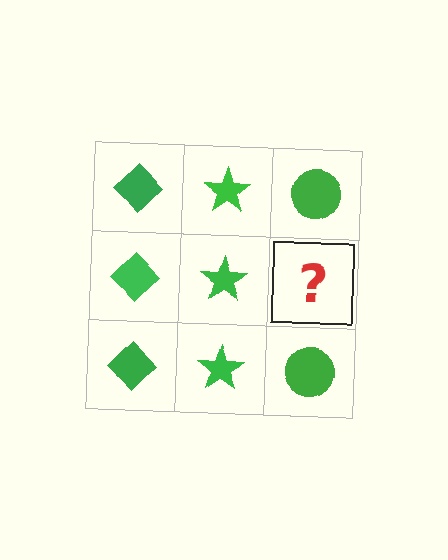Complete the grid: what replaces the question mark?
The question mark should be replaced with a green circle.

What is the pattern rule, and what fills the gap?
The rule is that each column has a consistent shape. The gap should be filled with a green circle.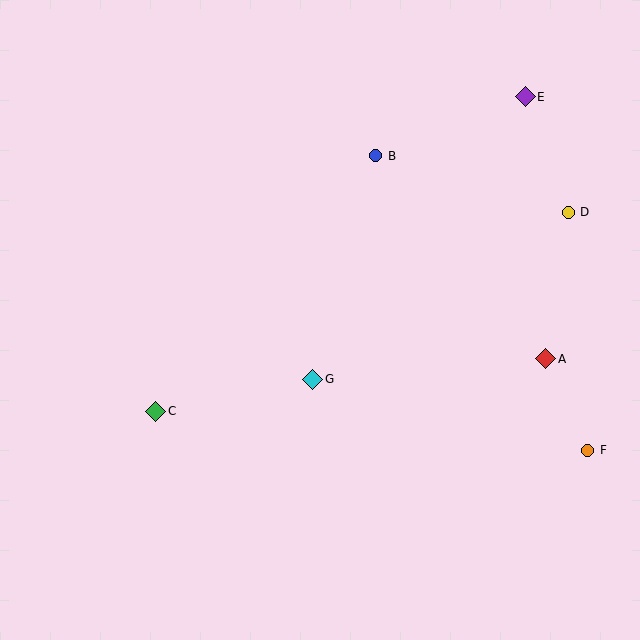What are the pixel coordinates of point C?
Point C is at (156, 411).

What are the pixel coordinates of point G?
Point G is at (313, 379).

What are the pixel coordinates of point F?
Point F is at (588, 450).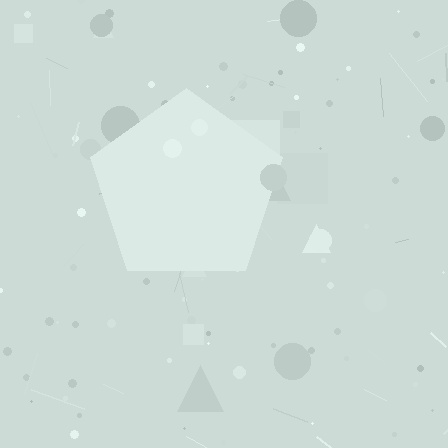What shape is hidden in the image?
A pentagon is hidden in the image.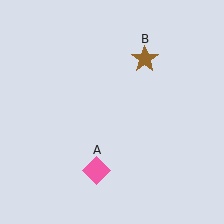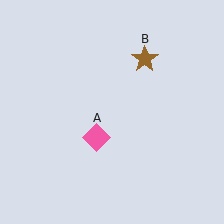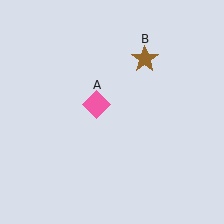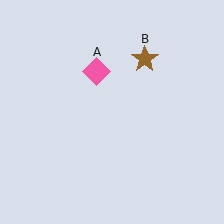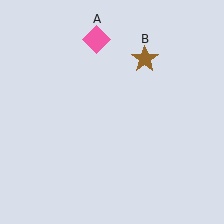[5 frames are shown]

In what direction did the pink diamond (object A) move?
The pink diamond (object A) moved up.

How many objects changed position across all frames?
1 object changed position: pink diamond (object A).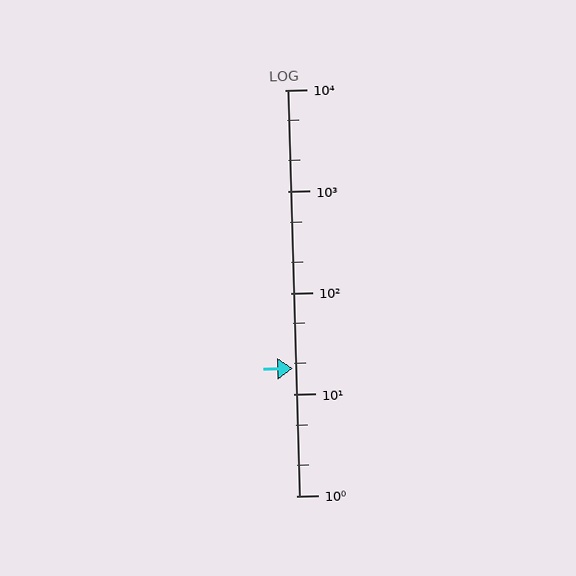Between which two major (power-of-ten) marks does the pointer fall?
The pointer is between 10 and 100.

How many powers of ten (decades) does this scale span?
The scale spans 4 decades, from 1 to 10000.